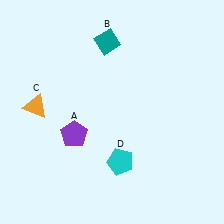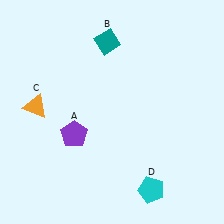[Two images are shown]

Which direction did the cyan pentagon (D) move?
The cyan pentagon (D) moved right.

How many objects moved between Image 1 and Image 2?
1 object moved between the two images.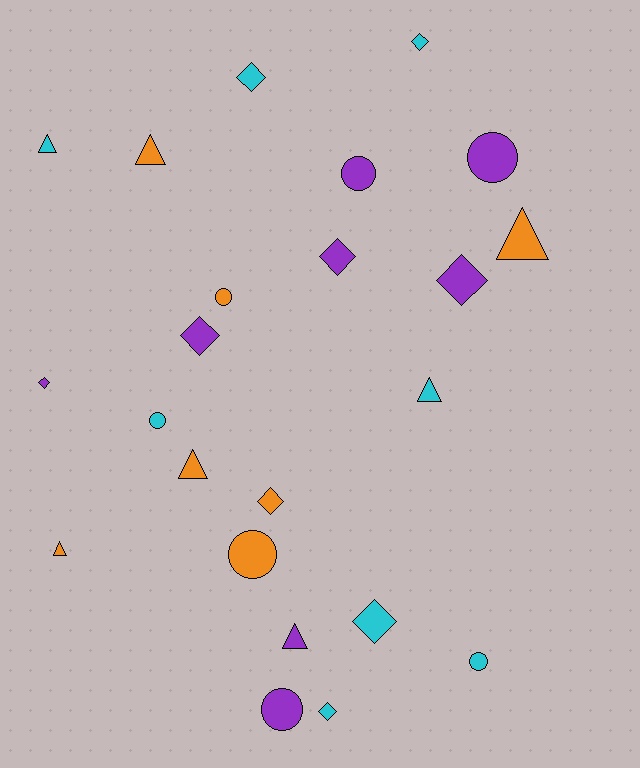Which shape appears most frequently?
Diamond, with 9 objects.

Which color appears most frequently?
Purple, with 8 objects.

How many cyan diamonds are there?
There are 4 cyan diamonds.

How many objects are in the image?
There are 23 objects.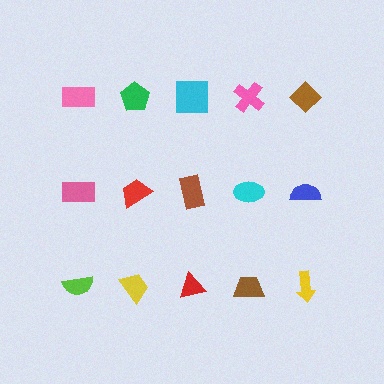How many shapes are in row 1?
5 shapes.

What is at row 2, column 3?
A brown rectangle.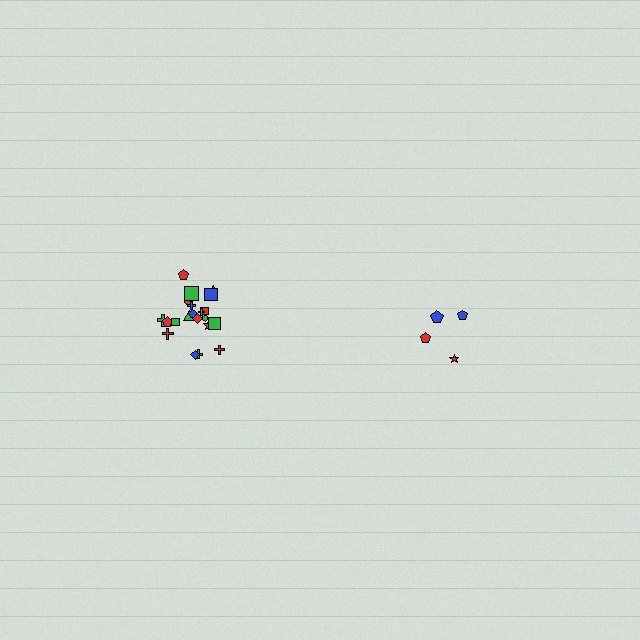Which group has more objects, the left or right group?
The left group.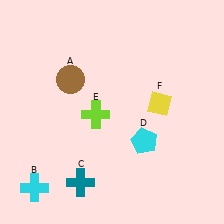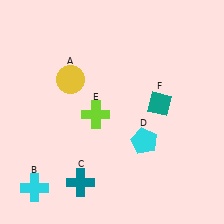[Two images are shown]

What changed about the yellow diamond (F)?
In Image 1, F is yellow. In Image 2, it changed to teal.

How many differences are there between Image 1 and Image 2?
There are 2 differences between the two images.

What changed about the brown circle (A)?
In Image 1, A is brown. In Image 2, it changed to yellow.